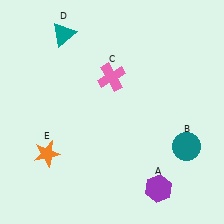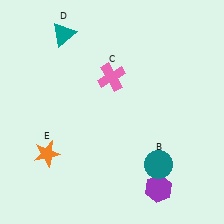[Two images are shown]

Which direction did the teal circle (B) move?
The teal circle (B) moved left.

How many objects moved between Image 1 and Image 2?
1 object moved between the two images.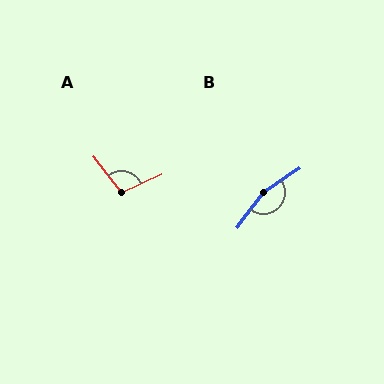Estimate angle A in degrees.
Approximately 102 degrees.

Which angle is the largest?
B, at approximately 161 degrees.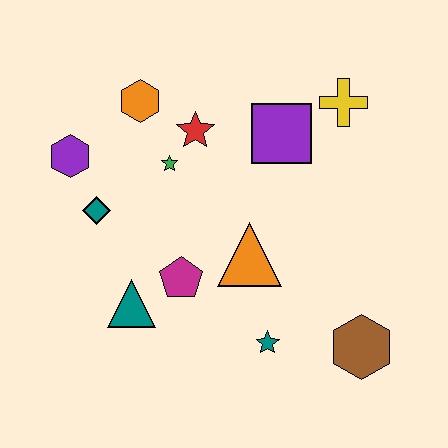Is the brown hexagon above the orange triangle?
No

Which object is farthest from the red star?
The brown hexagon is farthest from the red star.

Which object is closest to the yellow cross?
The purple square is closest to the yellow cross.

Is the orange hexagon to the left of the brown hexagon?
Yes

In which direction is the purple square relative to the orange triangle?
The purple square is above the orange triangle.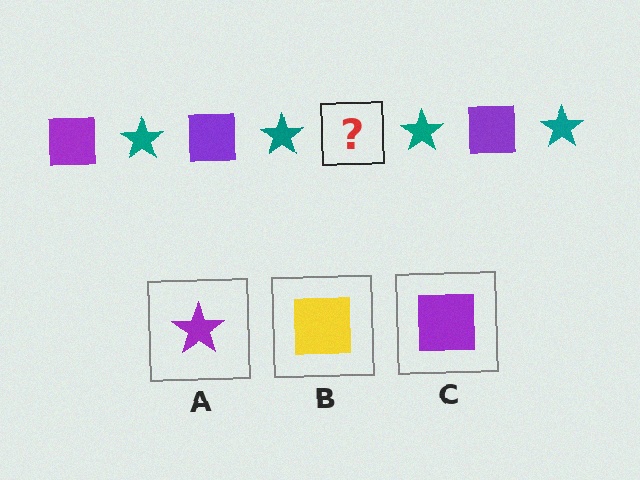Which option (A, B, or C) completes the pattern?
C.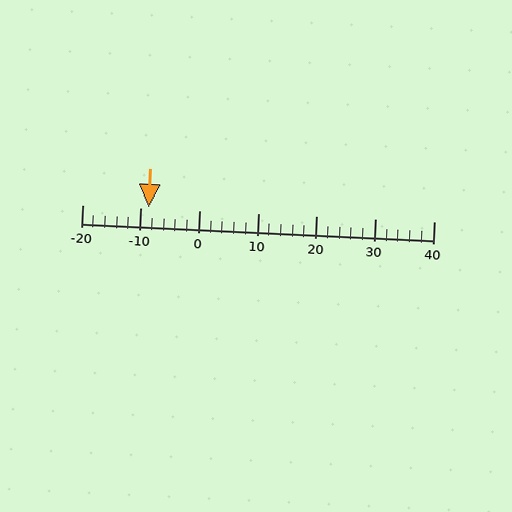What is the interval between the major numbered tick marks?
The major tick marks are spaced 10 units apart.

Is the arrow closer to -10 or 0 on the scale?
The arrow is closer to -10.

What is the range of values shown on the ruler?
The ruler shows values from -20 to 40.